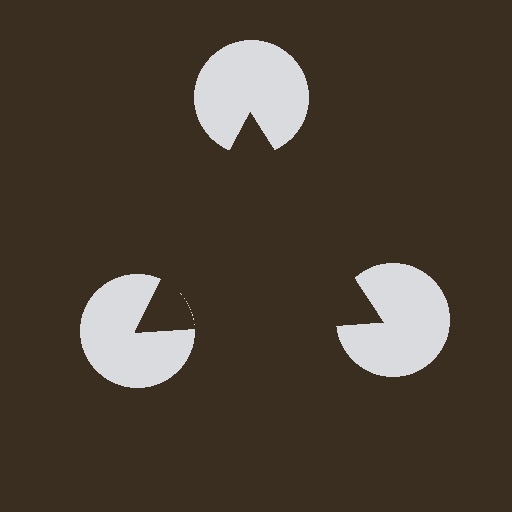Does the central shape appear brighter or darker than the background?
It typically appears slightly darker than the background, even though no actual brightness change is drawn.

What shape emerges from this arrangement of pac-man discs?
An illusory triangle — its edges are inferred from the aligned wedge cuts in the pac-man discs, not physically drawn.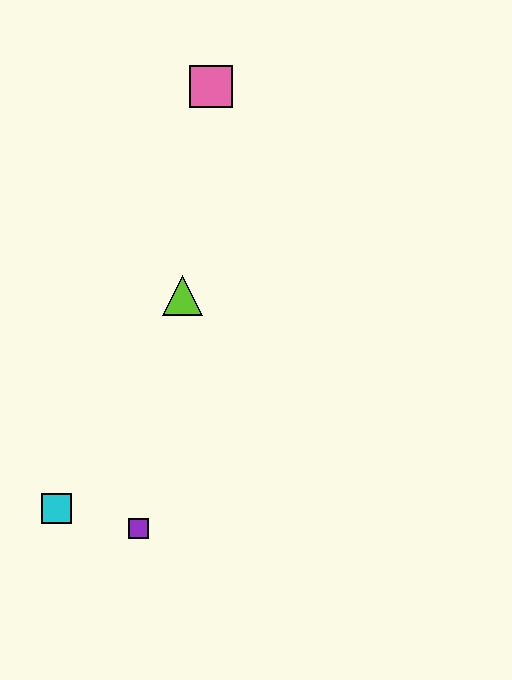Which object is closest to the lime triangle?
The pink square is closest to the lime triangle.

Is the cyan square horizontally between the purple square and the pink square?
No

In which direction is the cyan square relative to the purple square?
The cyan square is to the left of the purple square.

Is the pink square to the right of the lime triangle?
Yes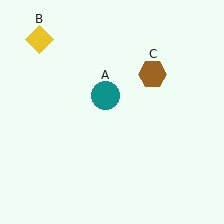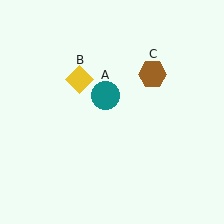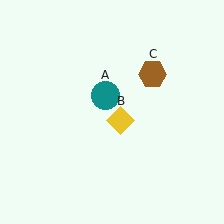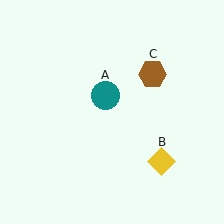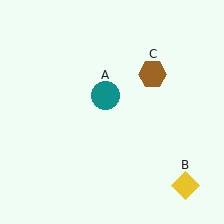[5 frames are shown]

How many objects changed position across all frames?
1 object changed position: yellow diamond (object B).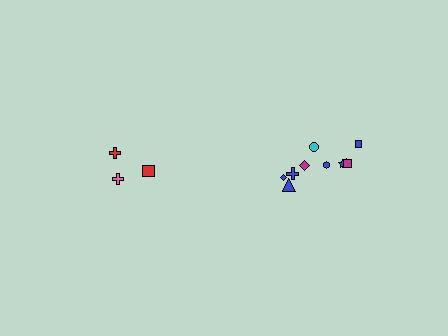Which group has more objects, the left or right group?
The right group.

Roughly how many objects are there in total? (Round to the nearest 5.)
Roughly 15 objects in total.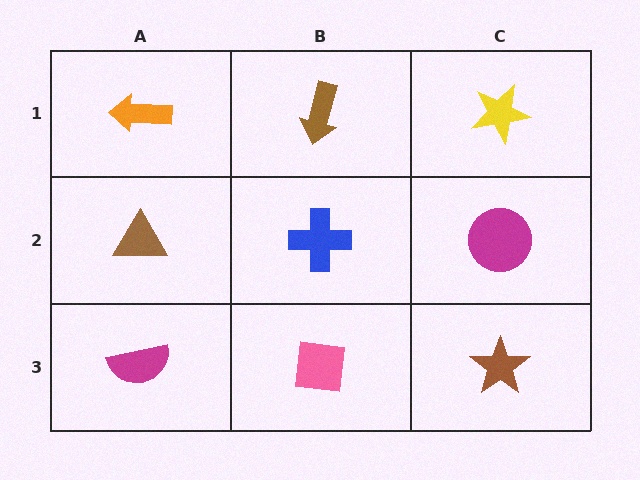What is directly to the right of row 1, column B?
A yellow star.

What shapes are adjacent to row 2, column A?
An orange arrow (row 1, column A), a magenta semicircle (row 3, column A), a blue cross (row 2, column B).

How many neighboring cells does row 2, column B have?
4.